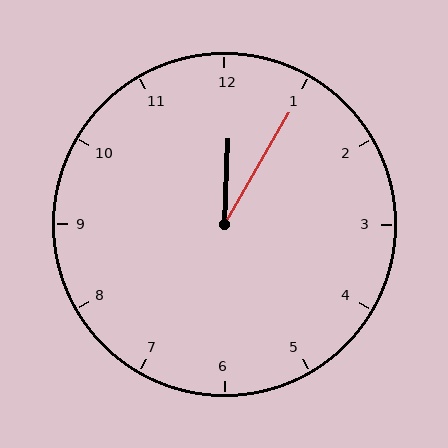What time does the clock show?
12:05.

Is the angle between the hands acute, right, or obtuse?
It is acute.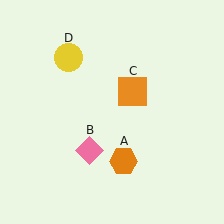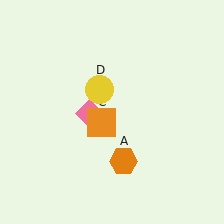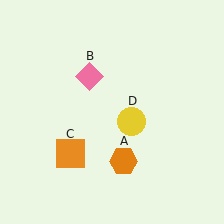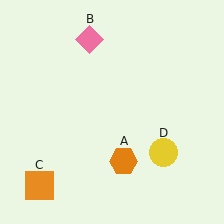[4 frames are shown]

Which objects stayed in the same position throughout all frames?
Orange hexagon (object A) remained stationary.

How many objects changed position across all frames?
3 objects changed position: pink diamond (object B), orange square (object C), yellow circle (object D).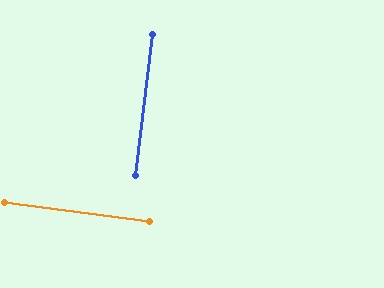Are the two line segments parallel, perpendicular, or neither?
Perpendicular — they meet at approximately 90°.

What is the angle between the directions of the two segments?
Approximately 90 degrees.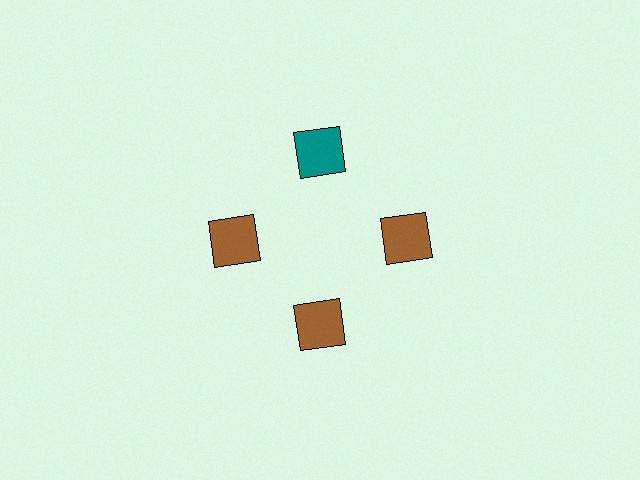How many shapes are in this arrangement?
There are 4 shapes arranged in a ring pattern.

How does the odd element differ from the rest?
It has a different color: teal instead of brown.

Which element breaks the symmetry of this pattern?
The teal square at roughly the 12 o'clock position breaks the symmetry. All other shapes are brown squares.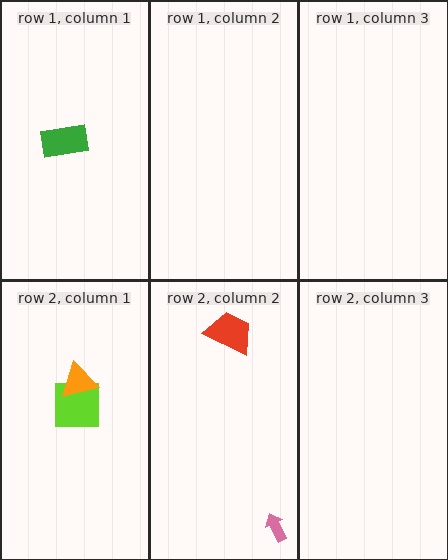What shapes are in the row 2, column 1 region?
The lime square, the orange triangle.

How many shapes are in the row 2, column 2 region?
2.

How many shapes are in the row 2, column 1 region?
2.